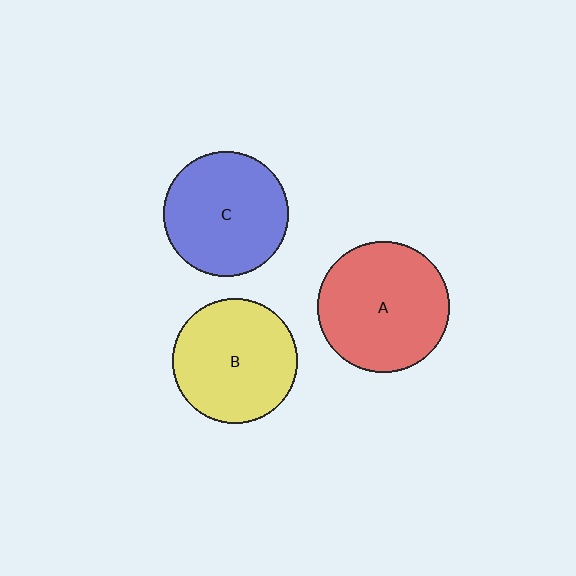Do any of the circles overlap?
No, none of the circles overlap.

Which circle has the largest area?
Circle A (red).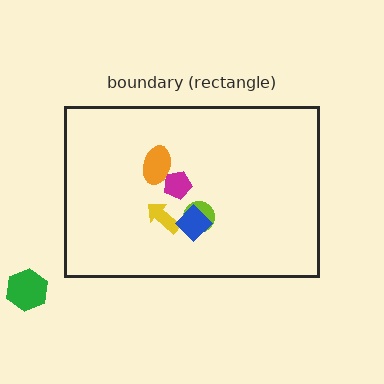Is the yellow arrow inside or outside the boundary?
Inside.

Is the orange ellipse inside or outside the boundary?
Inside.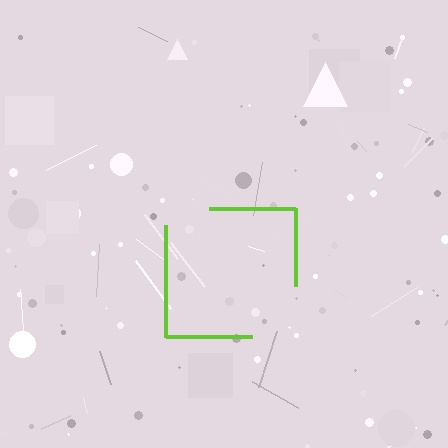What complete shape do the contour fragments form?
The contour fragments form a square.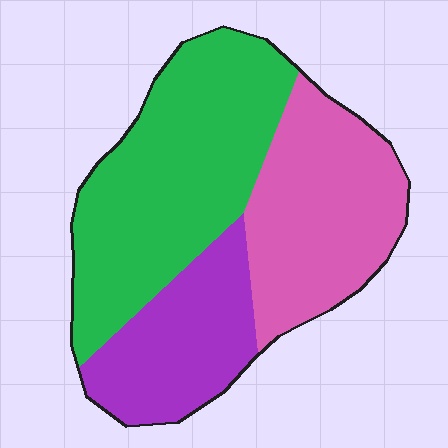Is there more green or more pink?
Green.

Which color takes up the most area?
Green, at roughly 45%.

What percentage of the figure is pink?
Pink takes up between a quarter and a half of the figure.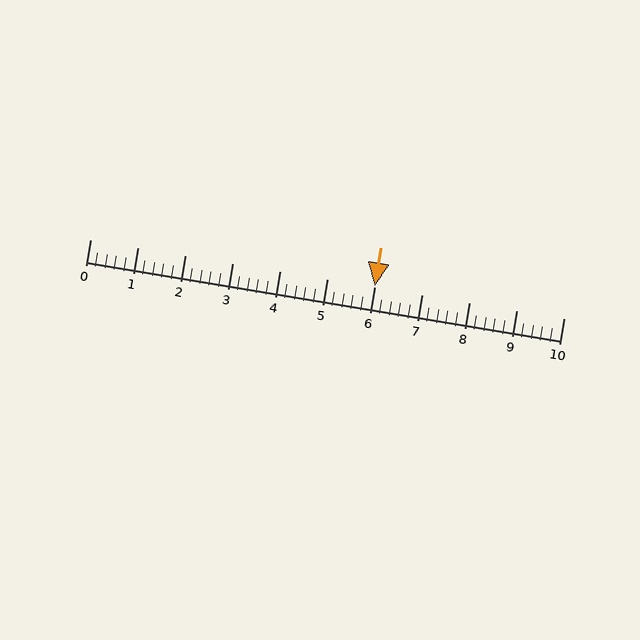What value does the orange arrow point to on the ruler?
The orange arrow points to approximately 6.0.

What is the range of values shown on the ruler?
The ruler shows values from 0 to 10.